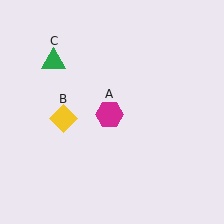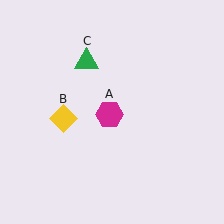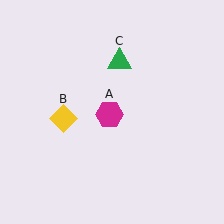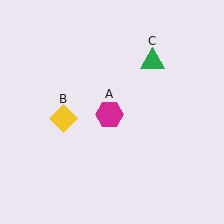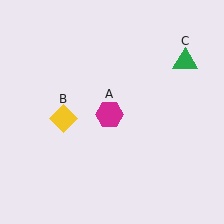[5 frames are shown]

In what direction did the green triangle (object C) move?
The green triangle (object C) moved right.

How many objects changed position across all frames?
1 object changed position: green triangle (object C).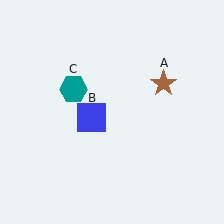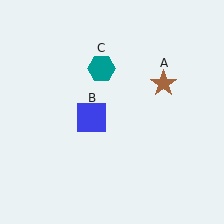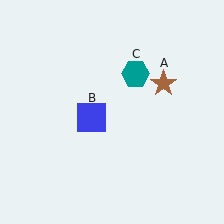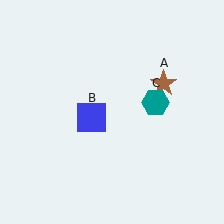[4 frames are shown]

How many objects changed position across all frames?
1 object changed position: teal hexagon (object C).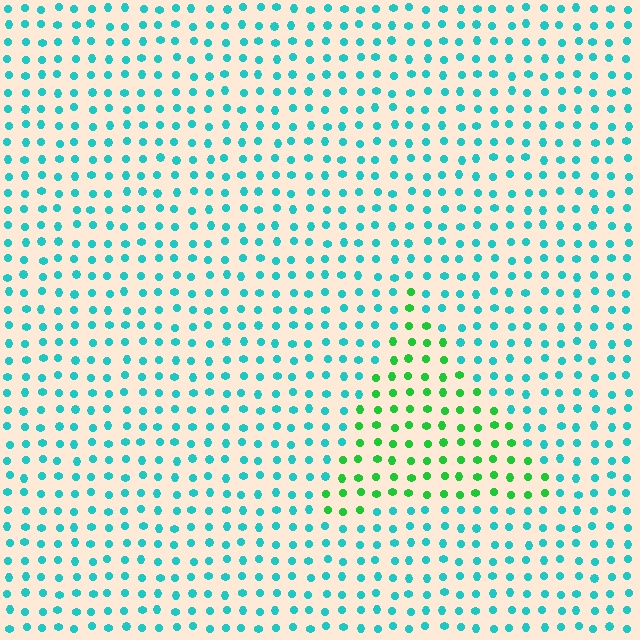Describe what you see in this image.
The image is filled with small cyan elements in a uniform arrangement. A triangle-shaped region is visible where the elements are tinted to a slightly different hue, forming a subtle color boundary.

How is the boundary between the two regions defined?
The boundary is defined purely by a slight shift in hue (about 50 degrees). Spacing, size, and orientation are identical on both sides.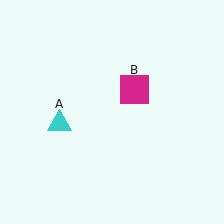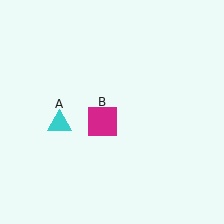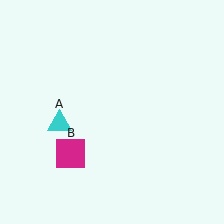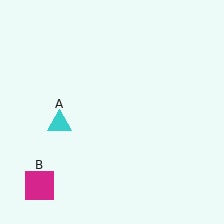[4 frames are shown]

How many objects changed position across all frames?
1 object changed position: magenta square (object B).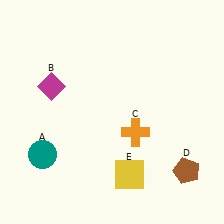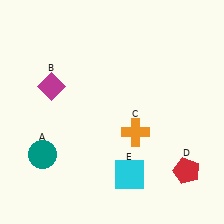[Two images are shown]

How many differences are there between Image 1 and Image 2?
There are 2 differences between the two images.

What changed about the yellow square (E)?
In Image 1, E is yellow. In Image 2, it changed to cyan.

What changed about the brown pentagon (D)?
In Image 1, D is brown. In Image 2, it changed to red.